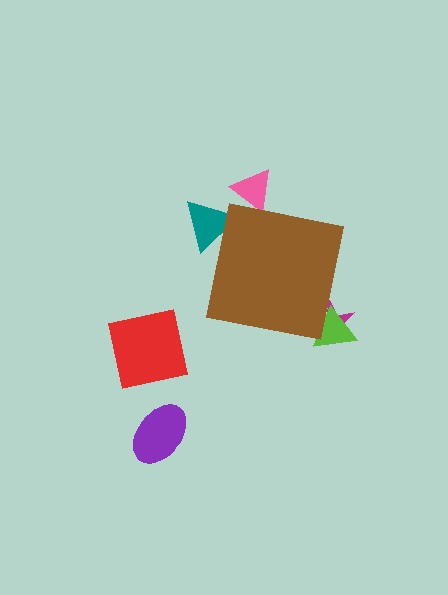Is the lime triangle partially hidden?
Yes, the lime triangle is partially hidden behind the brown square.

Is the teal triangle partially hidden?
Yes, the teal triangle is partially hidden behind the brown square.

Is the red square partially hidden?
No, the red square is fully visible.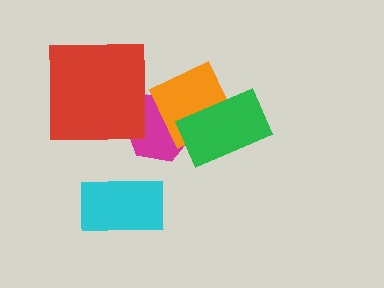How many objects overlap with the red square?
1 object overlaps with the red square.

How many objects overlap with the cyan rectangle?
0 objects overlap with the cyan rectangle.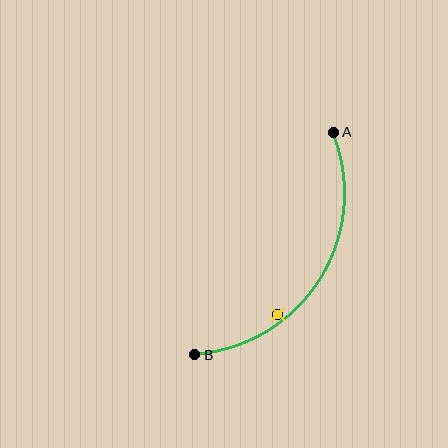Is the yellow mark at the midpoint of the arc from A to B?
No — the yellow mark does not lie on the arc at all. It sits slightly inside the curve.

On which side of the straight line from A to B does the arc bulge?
The arc bulges to the right of the straight line connecting A and B.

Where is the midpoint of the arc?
The arc midpoint is the point on the curve farthest from the straight line joining A and B. It sits to the right of that line.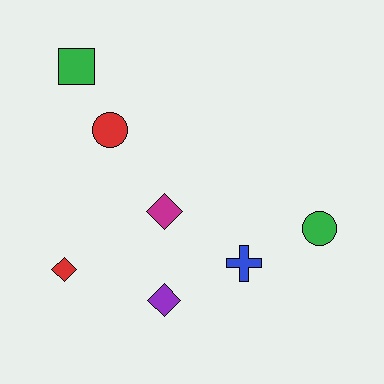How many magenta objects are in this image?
There is 1 magenta object.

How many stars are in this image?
There are no stars.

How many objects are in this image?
There are 7 objects.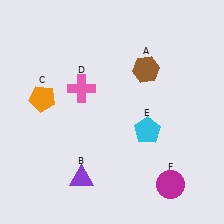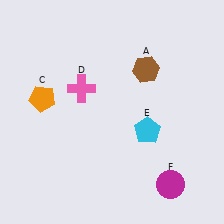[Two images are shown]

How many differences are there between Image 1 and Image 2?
There is 1 difference between the two images.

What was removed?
The purple triangle (B) was removed in Image 2.